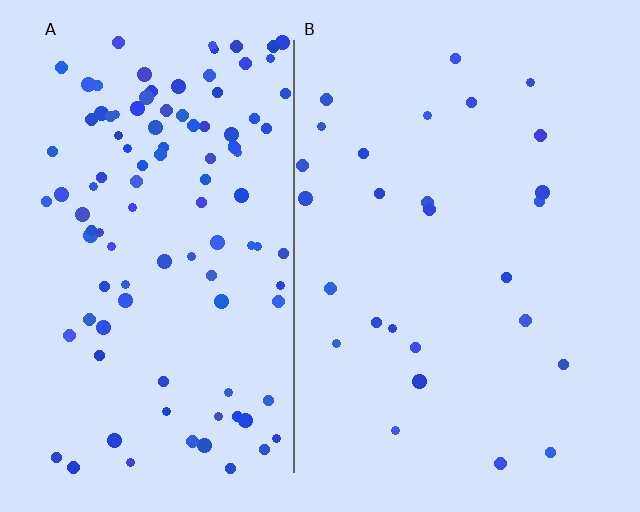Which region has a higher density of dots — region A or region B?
A (the left).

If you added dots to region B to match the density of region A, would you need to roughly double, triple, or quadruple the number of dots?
Approximately quadruple.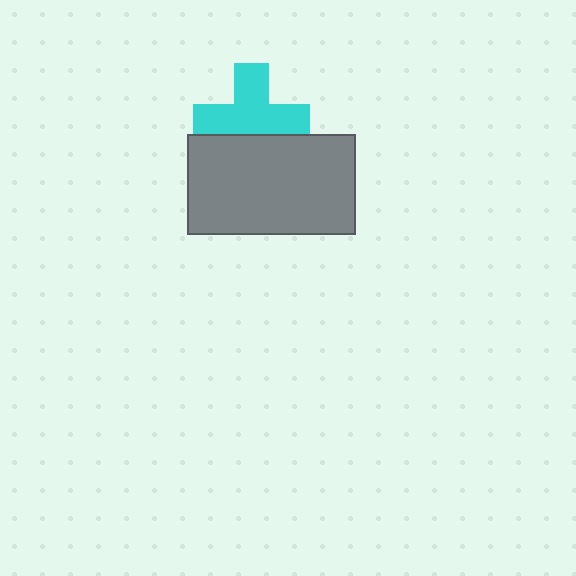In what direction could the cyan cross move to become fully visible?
The cyan cross could move up. That would shift it out from behind the gray rectangle entirely.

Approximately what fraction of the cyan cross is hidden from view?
Roughly 30% of the cyan cross is hidden behind the gray rectangle.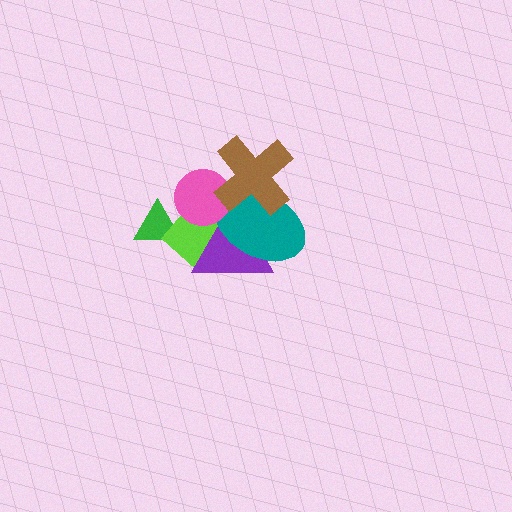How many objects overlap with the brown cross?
4 objects overlap with the brown cross.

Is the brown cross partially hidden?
No, no other shape covers it.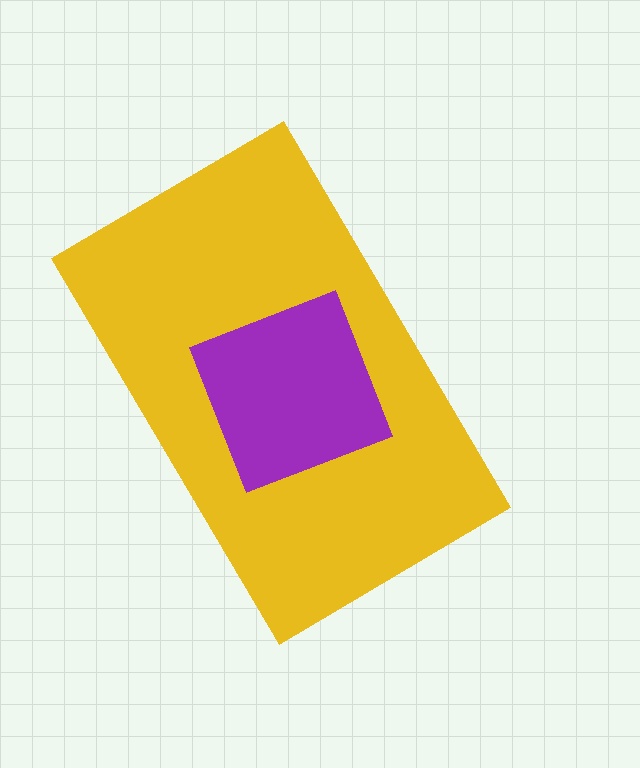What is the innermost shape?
The purple square.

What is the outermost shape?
The yellow rectangle.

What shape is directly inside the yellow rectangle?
The purple square.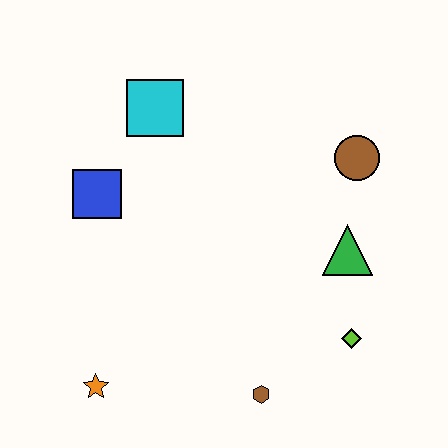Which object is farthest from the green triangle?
The orange star is farthest from the green triangle.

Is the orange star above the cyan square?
No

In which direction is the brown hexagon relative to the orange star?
The brown hexagon is to the right of the orange star.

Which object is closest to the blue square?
The cyan square is closest to the blue square.